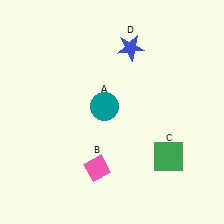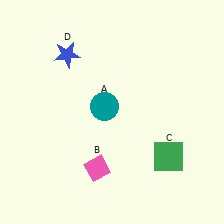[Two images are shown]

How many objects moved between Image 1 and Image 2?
1 object moved between the two images.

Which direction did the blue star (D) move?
The blue star (D) moved left.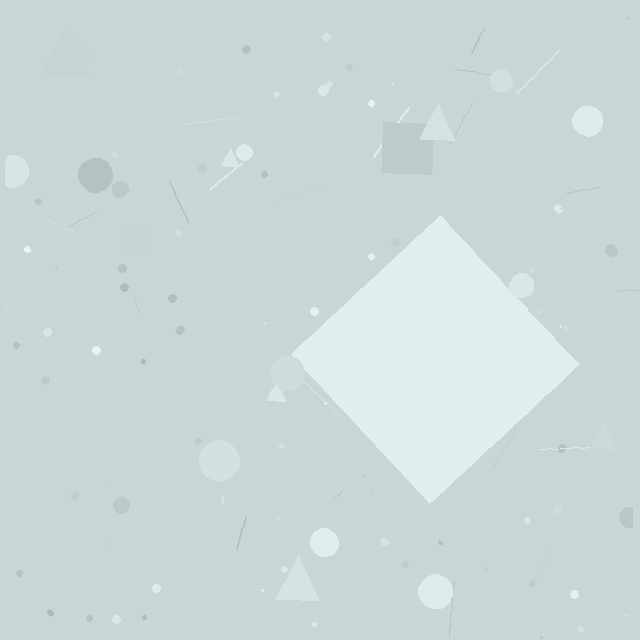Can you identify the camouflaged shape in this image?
The camouflaged shape is a diamond.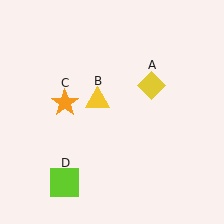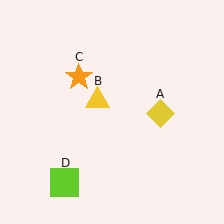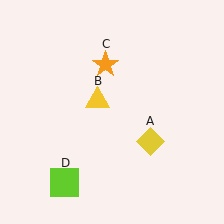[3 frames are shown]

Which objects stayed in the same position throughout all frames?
Yellow triangle (object B) and lime square (object D) remained stationary.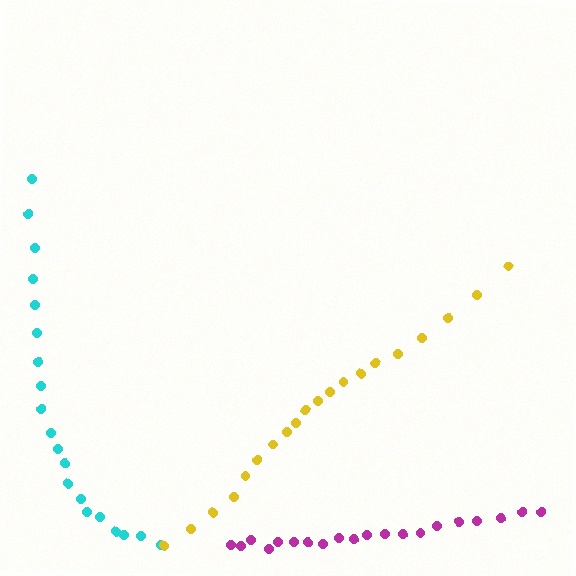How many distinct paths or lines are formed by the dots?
There are 3 distinct paths.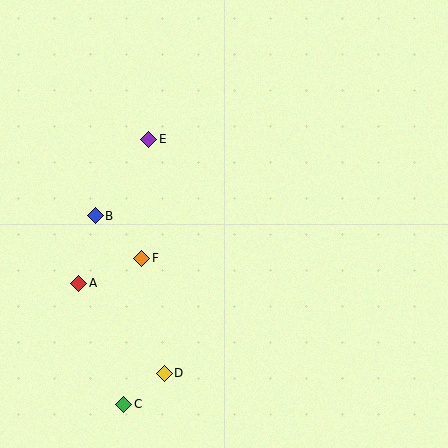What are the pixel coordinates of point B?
Point B is at (95, 216).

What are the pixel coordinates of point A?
Point A is at (79, 283).